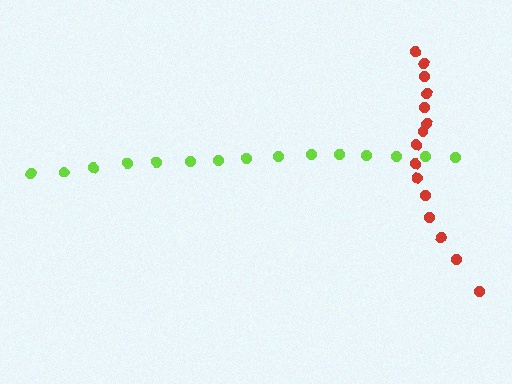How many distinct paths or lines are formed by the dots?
There are 2 distinct paths.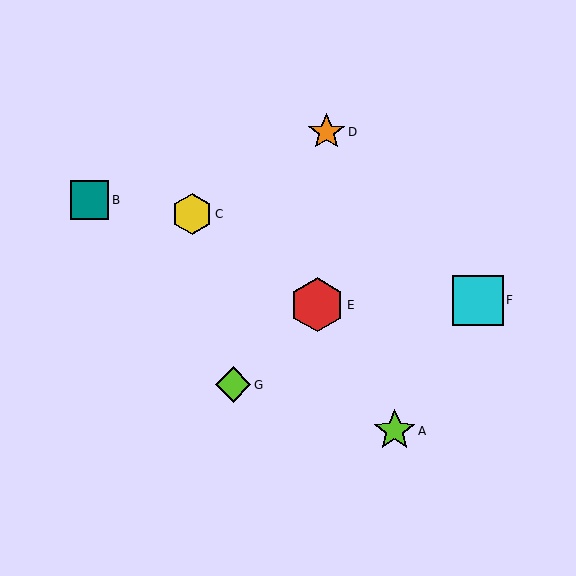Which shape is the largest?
The red hexagon (labeled E) is the largest.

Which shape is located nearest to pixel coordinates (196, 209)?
The yellow hexagon (labeled C) at (192, 214) is nearest to that location.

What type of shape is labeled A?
Shape A is a lime star.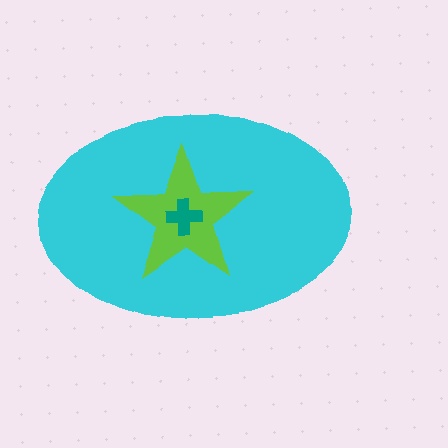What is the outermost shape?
The cyan ellipse.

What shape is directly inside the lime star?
The teal cross.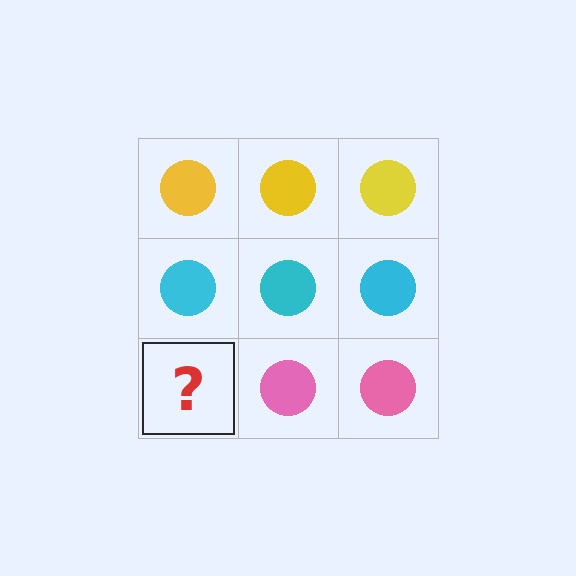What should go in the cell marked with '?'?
The missing cell should contain a pink circle.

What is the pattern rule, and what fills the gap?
The rule is that each row has a consistent color. The gap should be filled with a pink circle.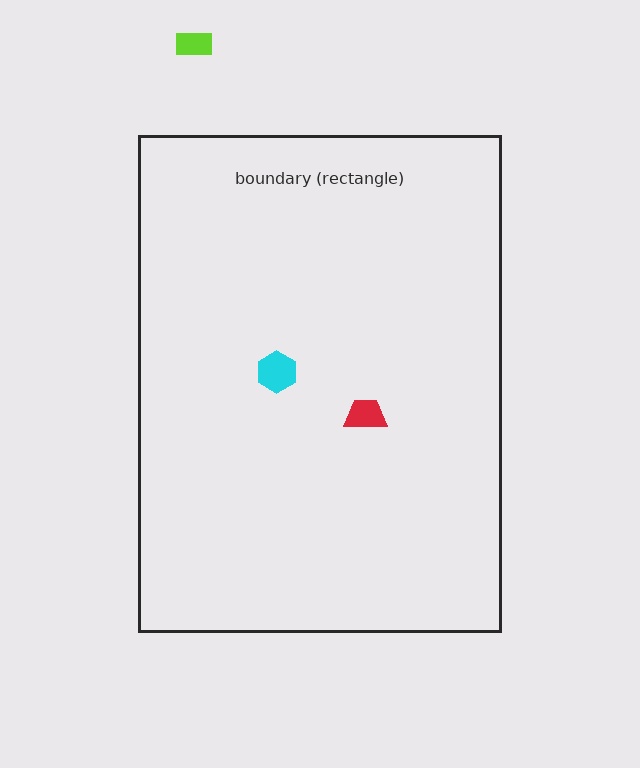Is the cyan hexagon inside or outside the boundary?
Inside.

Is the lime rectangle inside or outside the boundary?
Outside.